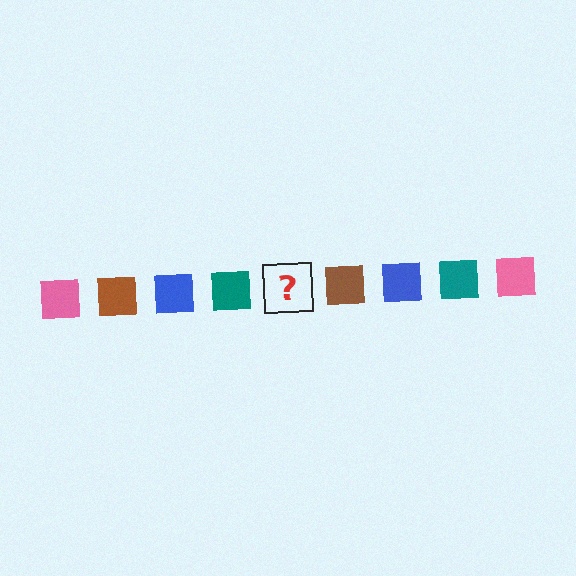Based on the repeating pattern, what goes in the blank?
The blank should be a pink square.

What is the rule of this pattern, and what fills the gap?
The rule is that the pattern cycles through pink, brown, blue, teal squares. The gap should be filled with a pink square.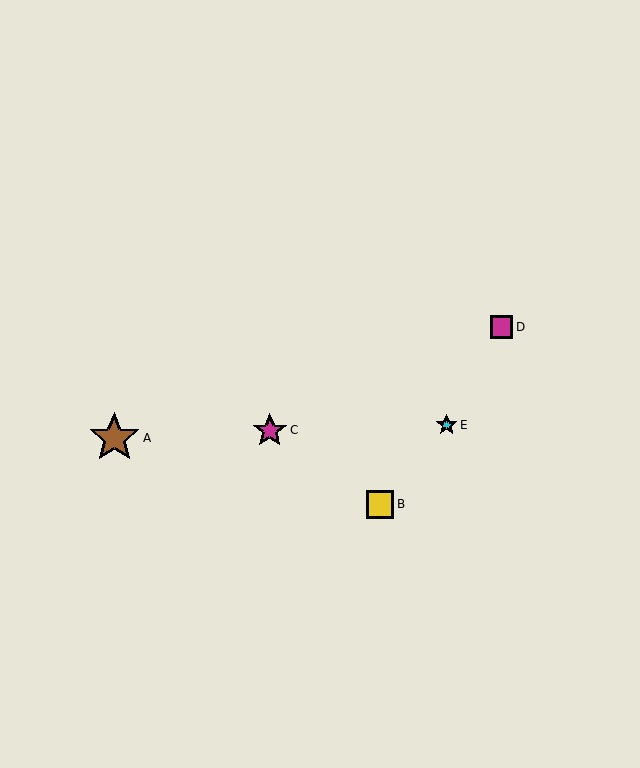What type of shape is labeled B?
Shape B is a yellow square.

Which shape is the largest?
The brown star (labeled A) is the largest.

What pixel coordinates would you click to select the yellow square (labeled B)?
Click at (380, 504) to select the yellow square B.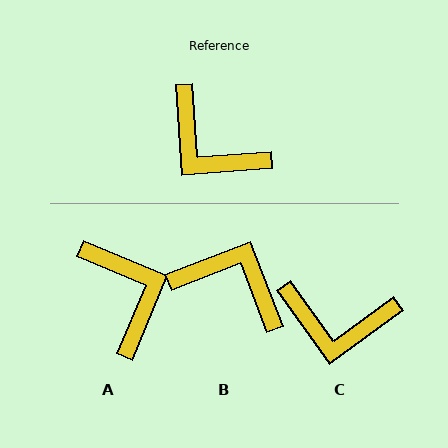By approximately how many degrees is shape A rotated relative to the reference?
Approximately 153 degrees counter-clockwise.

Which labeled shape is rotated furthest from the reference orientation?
B, about 163 degrees away.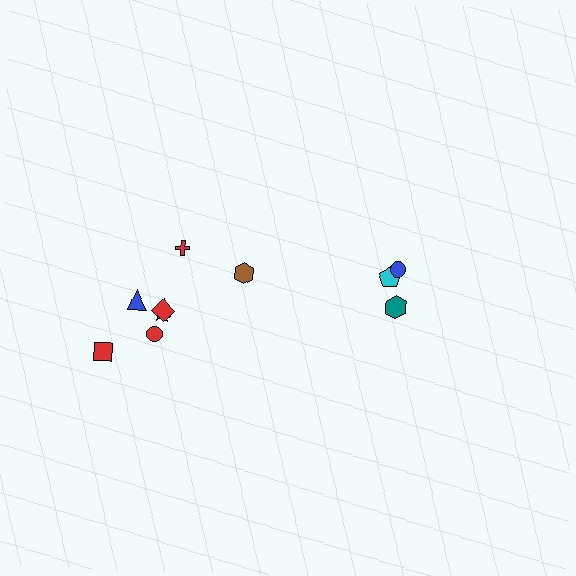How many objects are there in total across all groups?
There are 11 objects.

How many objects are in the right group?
There are 3 objects.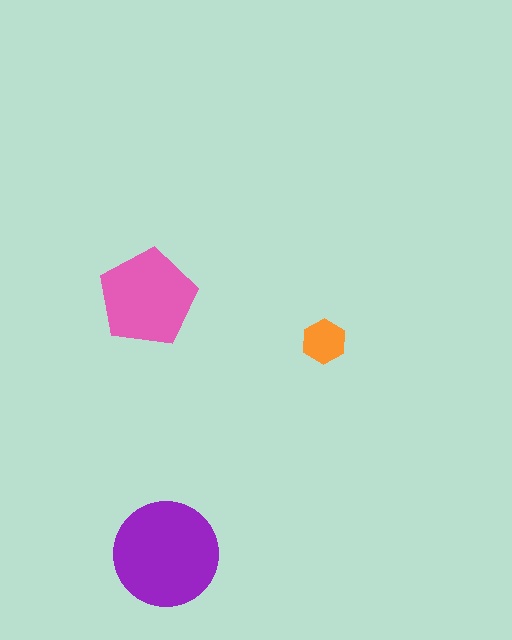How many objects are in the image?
There are 3 objects in the image.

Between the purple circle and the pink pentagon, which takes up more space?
The purple circle.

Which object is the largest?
The purple circle.